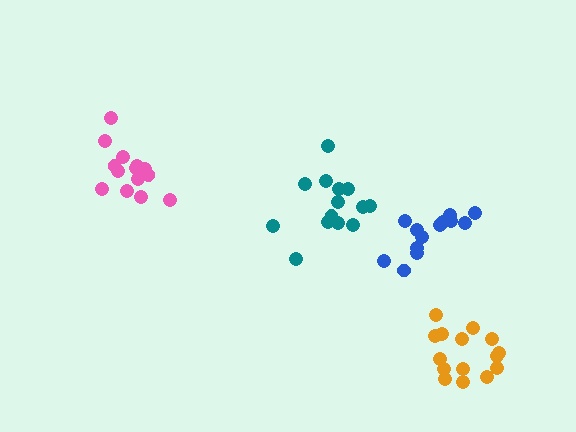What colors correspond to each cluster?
The clusters are colored: orange, teal, pink, blue.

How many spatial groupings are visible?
There are 4 spatial groupings.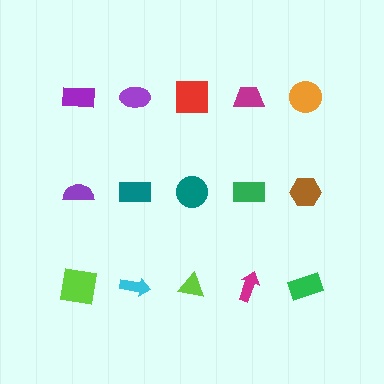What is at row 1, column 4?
A magenta trapezoid.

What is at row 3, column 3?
A lime triangle.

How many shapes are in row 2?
5 shapes.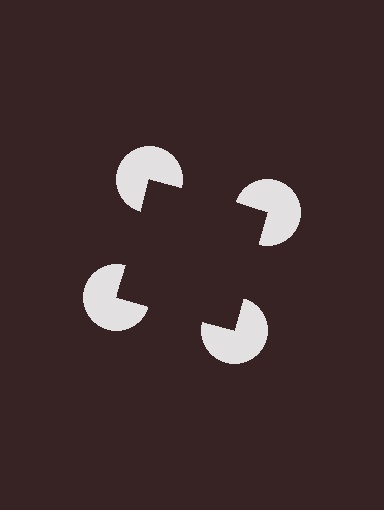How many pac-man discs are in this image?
There are 4 — one at each vertex of the illusory square.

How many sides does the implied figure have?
4 sides.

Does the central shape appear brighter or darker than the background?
It typically appears slightly darker than the background, even though no actual brightness change is drawn.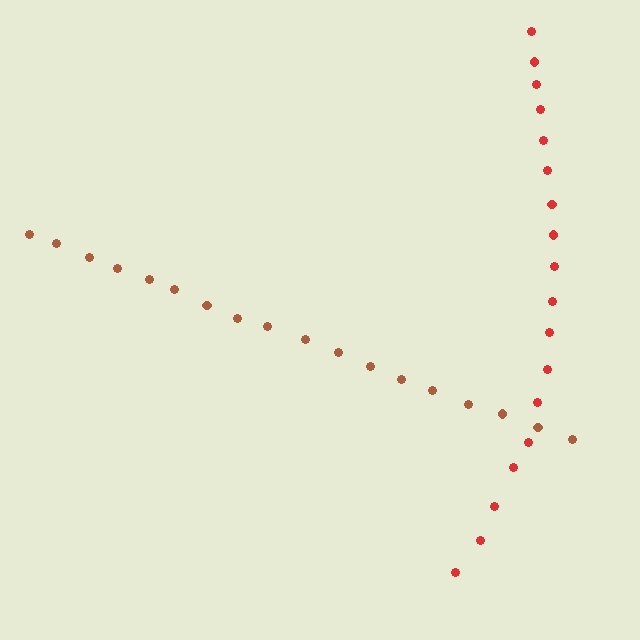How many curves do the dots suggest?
There are 2 distinct paths.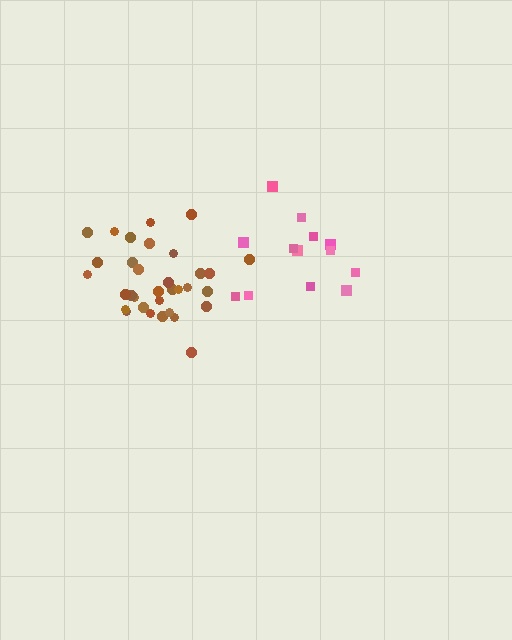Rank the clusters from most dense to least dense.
brown, pink.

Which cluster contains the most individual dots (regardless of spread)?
Brown (33).